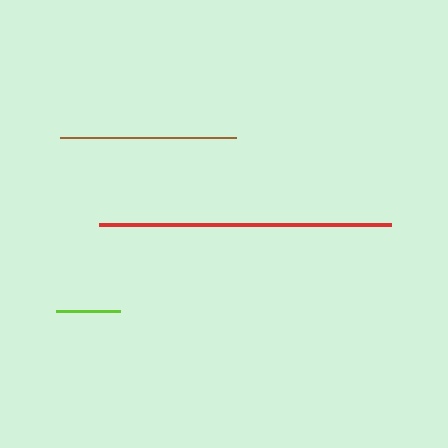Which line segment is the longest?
The red line is the longest at approximately 292 pixels.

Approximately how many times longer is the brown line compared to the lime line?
The brown line is approximately 2.8 times the length of the lime line.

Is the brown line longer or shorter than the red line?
The red line is longer than the brown line.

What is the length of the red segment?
The red segment is approximately 292 pixels long.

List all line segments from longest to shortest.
From longest to shortest: red, brown, lime.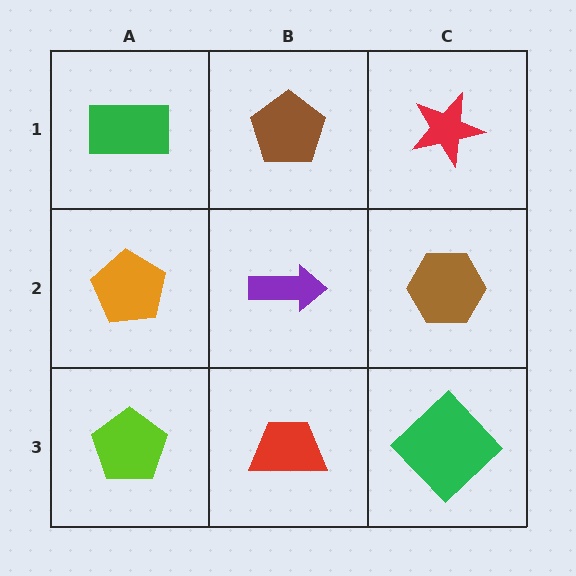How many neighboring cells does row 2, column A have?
3.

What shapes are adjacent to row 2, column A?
A green rectangle (row 1, column A), a lime pentagon (row 3, column A), a purple arrow (row 2, column B).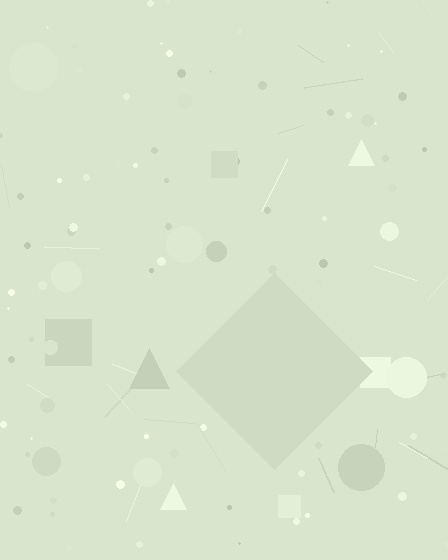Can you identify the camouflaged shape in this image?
The camouflaged shape is a diamond.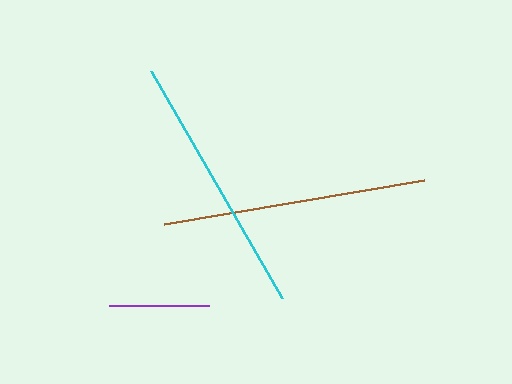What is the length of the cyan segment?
The cyan segment is approximately 262 pixels long.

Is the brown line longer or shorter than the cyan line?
The brown line is longer than the cyan line.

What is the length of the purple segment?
The purple segment is approximately 100 pixels long.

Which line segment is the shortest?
The purple line is the shortest at approximately 100 pixels.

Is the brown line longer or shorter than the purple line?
The brown line is longer than the purple line.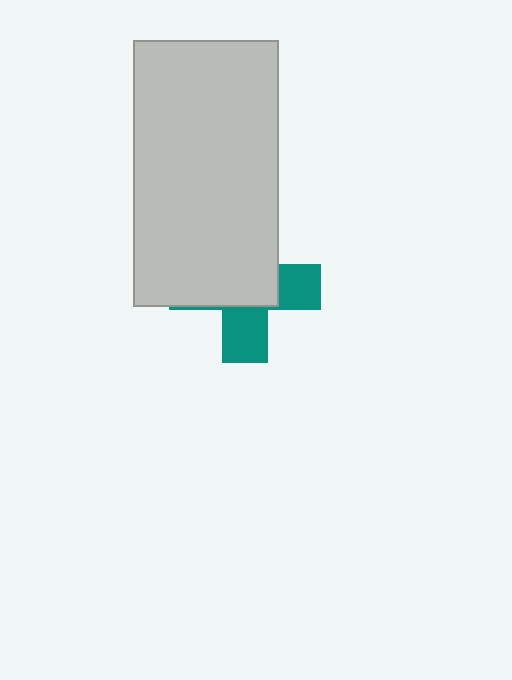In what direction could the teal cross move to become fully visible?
The teal cross could move toward the lower-right. That would shift it out from behind the light gray rectangle entirely.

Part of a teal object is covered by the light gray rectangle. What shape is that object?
It is a cross.